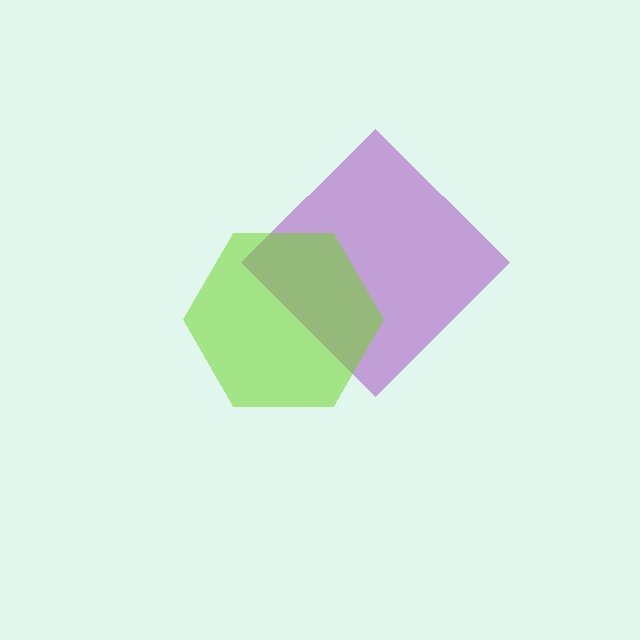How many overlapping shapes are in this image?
There are 2 overlapping shapes in the image.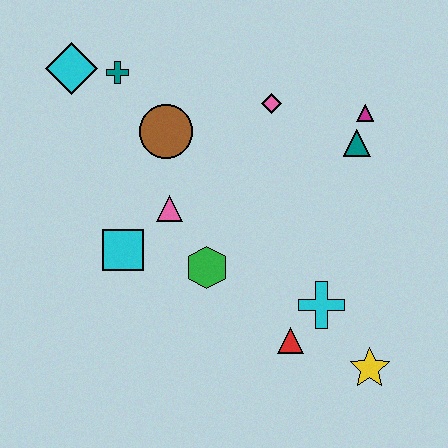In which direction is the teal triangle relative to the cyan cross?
The teal triangle is above the cyan cross.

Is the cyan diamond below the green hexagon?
No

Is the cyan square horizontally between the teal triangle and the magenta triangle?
No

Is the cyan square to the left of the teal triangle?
Yes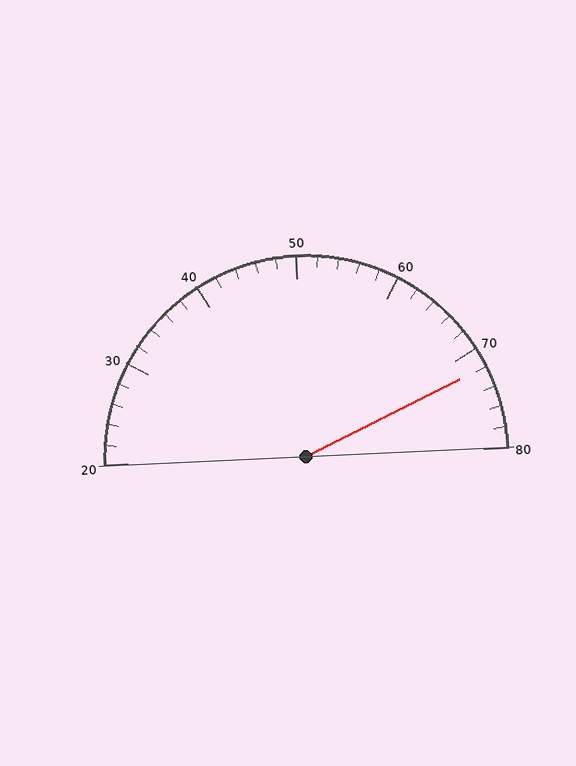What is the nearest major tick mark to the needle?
The nearest major tick mark is 70.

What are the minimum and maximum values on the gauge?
The gauge ranges from 20 to 80.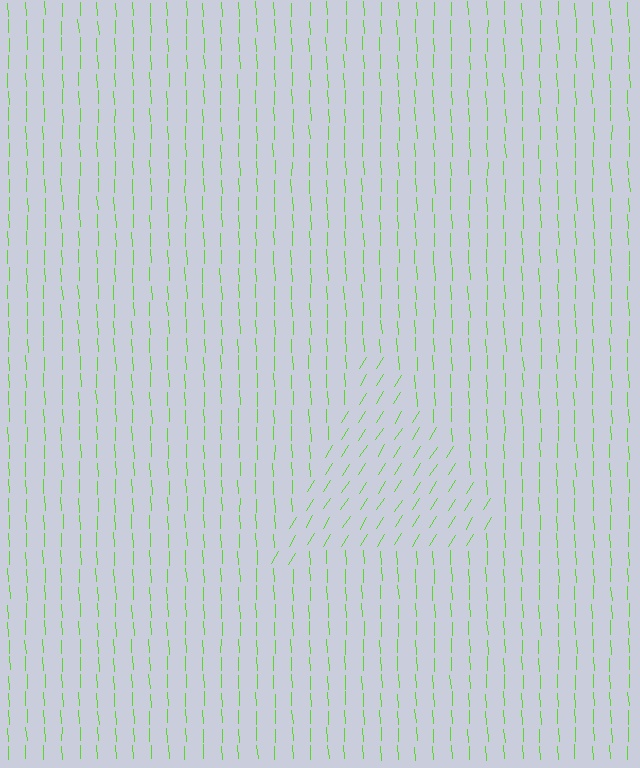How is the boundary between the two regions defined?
The boundary is defined purely by a change in line orientation (approximately 34 degrees difference). All lines are the same color and thickness.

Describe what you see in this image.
The image is filled with small lime line segments. A triangle region in the image has lines oriented differently from the surrounding lines, creating a visible texture boundary.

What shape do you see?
I see a triangle.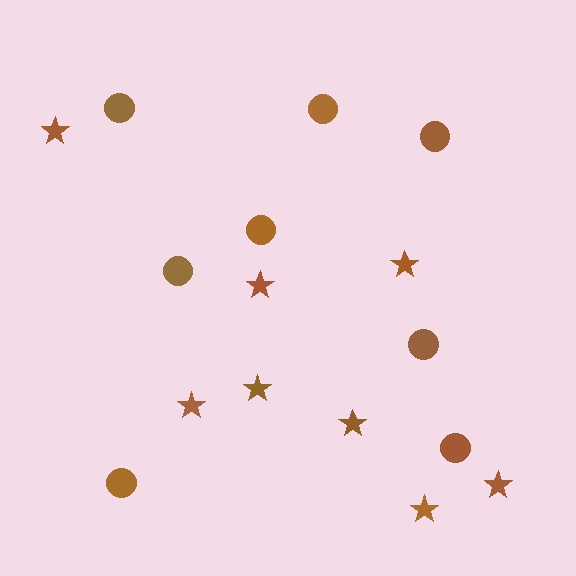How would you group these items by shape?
There are 2 groups: one group of stars (8) and one group of circles (8).